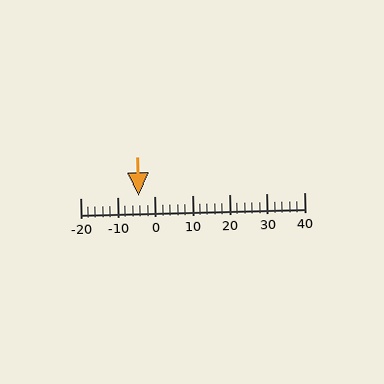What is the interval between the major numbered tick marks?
The major tick marks are spaced 10 units apart.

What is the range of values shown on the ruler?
The ruler shows values from -20 to 40.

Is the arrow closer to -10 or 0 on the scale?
The arrow is closer to 0.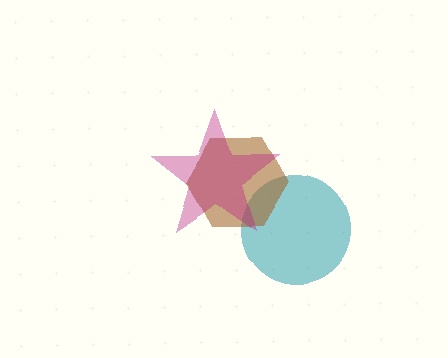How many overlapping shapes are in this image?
There are 3 overlapping shapes in the image.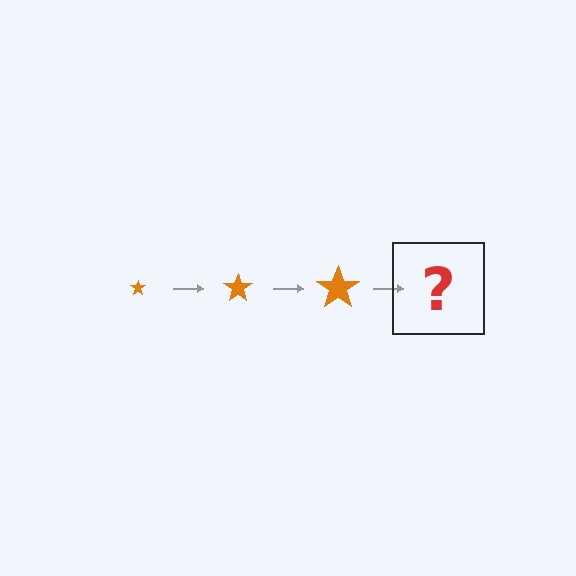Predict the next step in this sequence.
The next step is an orange star, larger than the previous one.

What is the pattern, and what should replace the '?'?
The pattern is that the star gets progressively larger each step. The '?' should be an orange star, larger than the previous one.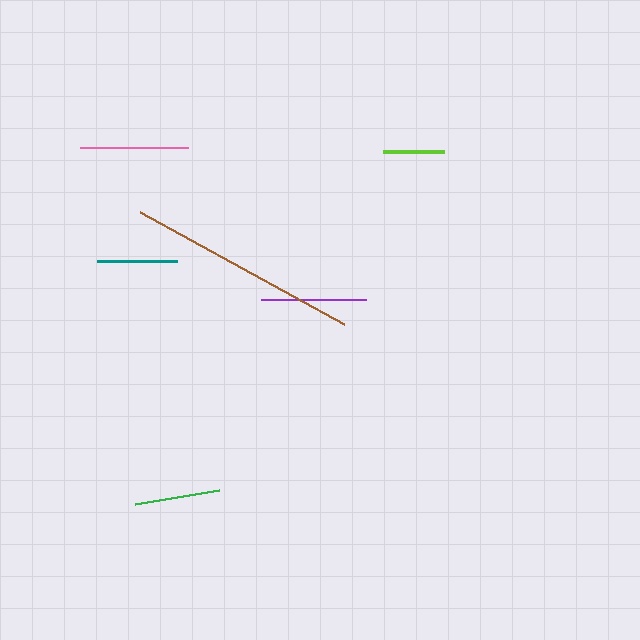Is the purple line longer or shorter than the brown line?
The brown line is longer than the purple line.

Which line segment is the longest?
The brown line is the longest at approximately 233 pixels.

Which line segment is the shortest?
The lime line is the shortest at approximately 61 pixels.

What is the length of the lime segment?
The lime segment is approximately 61 pixels long.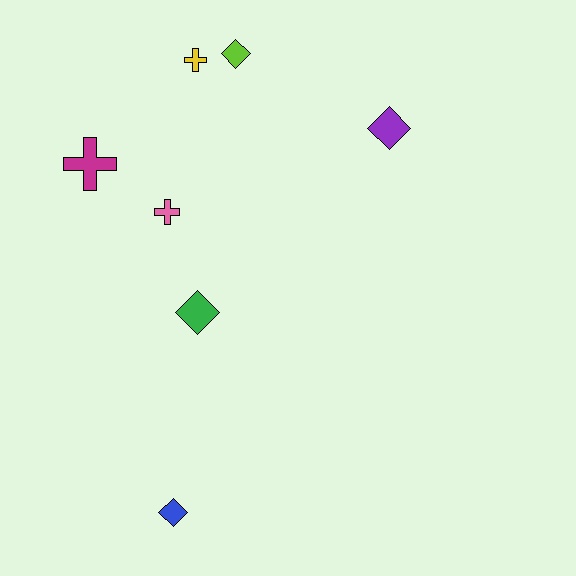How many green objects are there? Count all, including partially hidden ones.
There is 1 green object.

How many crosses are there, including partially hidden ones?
There are 3 crosses.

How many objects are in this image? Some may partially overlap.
There are 7 objects.